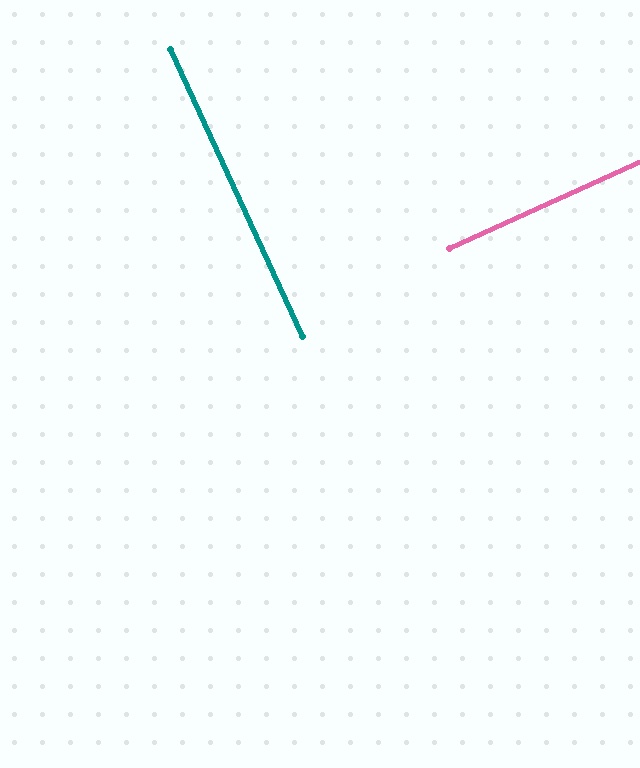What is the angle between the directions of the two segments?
Approximately 90 degrees.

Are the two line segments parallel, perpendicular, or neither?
Perpendicular — they meet at approximately 90°.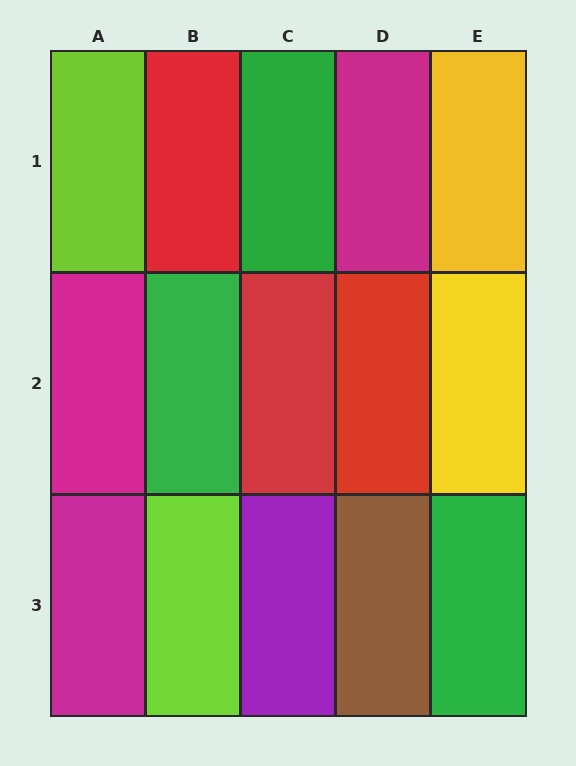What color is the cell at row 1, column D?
Magenta.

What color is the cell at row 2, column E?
Yellow.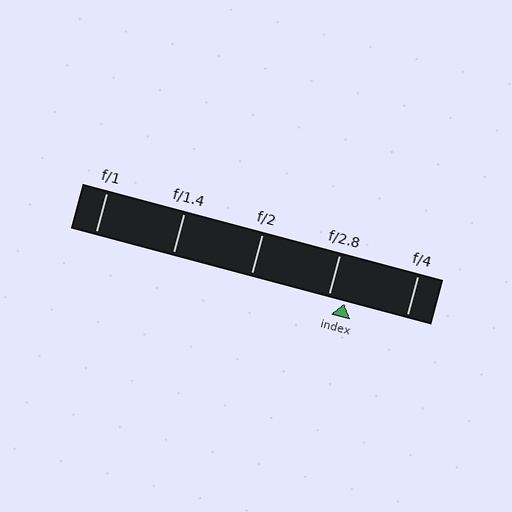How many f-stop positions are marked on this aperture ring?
There are 5 f-stop positions marked.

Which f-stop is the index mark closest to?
The index mark is closest to f/2.8.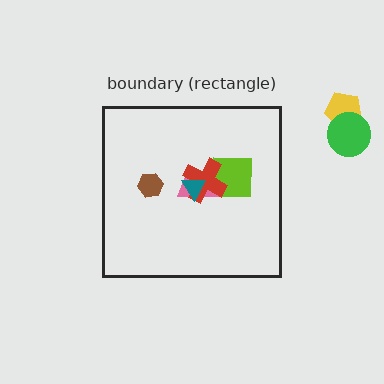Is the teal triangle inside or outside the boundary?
Inside.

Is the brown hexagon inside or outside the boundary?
Inside.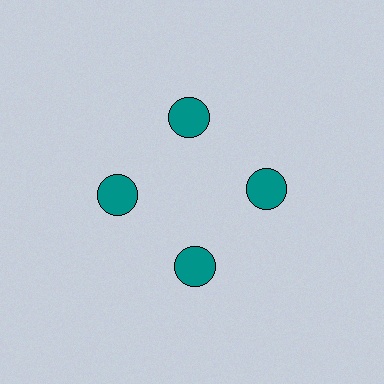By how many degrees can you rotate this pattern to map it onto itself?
The pattern maps onto itself every 90 degrees of rotation.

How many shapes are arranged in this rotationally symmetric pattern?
There are 4 shapes, arranged in 4 groups of 1.